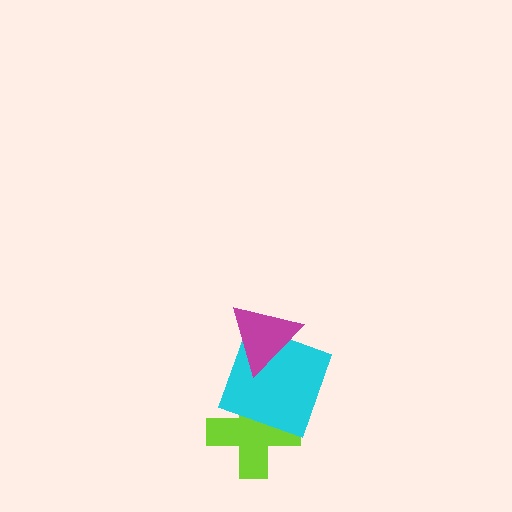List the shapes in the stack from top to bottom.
From top to bottom: the magenta triangle, the cyan square, the lime cross.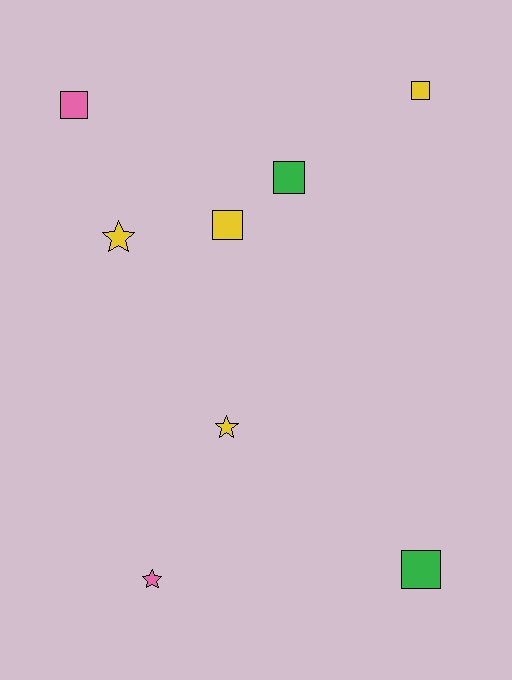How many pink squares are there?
There is 1 pink square.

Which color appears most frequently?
Yellow, with 4 objects.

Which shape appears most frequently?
Square, with 5 objects.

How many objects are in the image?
There are 8 objects.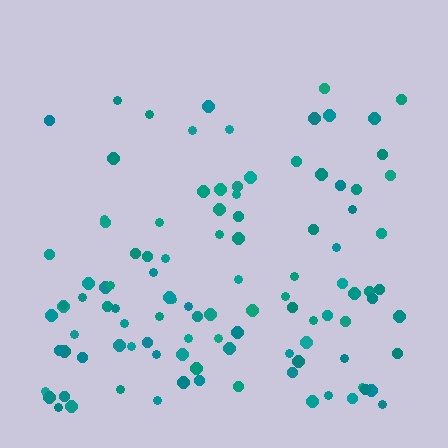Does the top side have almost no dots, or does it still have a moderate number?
Still a moderate number, just noticeably fewer than the bottom.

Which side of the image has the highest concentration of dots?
The bottom.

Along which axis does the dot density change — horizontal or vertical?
Vertical.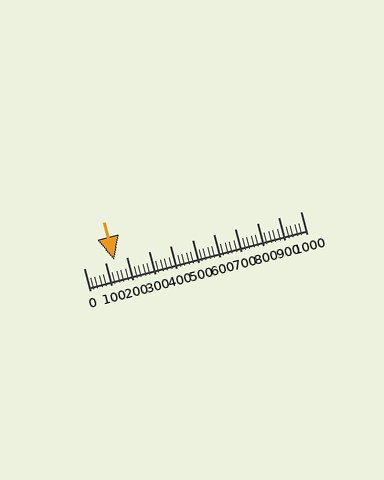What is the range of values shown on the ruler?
The ruler shows values from 0 to 1000.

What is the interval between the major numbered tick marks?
The major tick marks are spaced 100 units apart.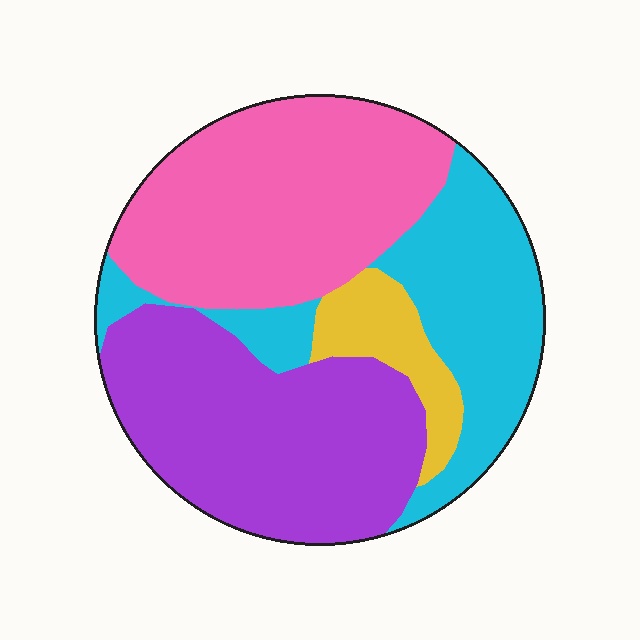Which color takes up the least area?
Yellow, at roughly 10%.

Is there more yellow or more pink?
Pink.